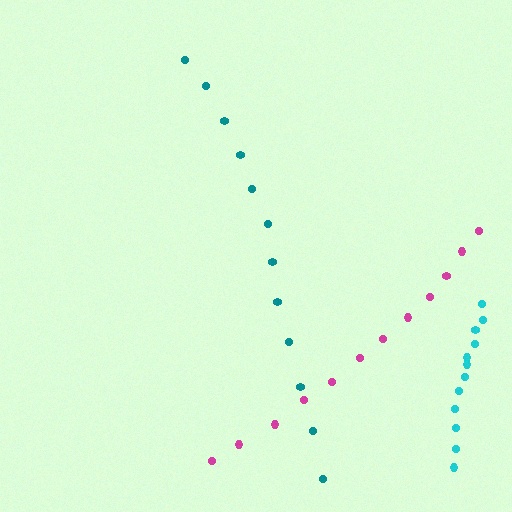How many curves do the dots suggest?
There are 3 distinct paths.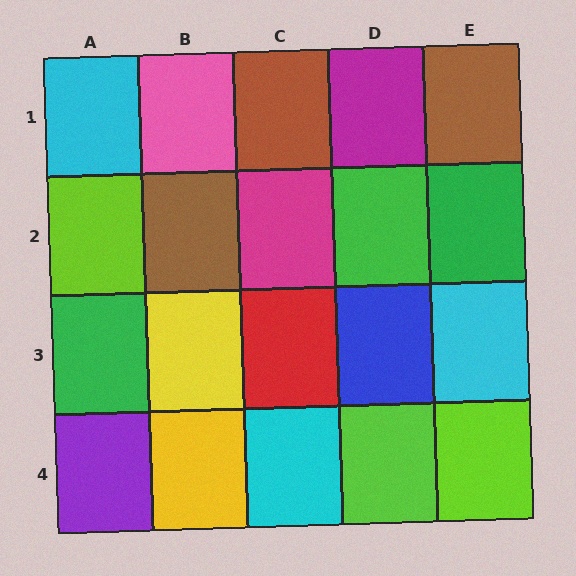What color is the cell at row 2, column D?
Green.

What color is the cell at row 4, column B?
Yellow.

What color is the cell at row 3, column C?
Red.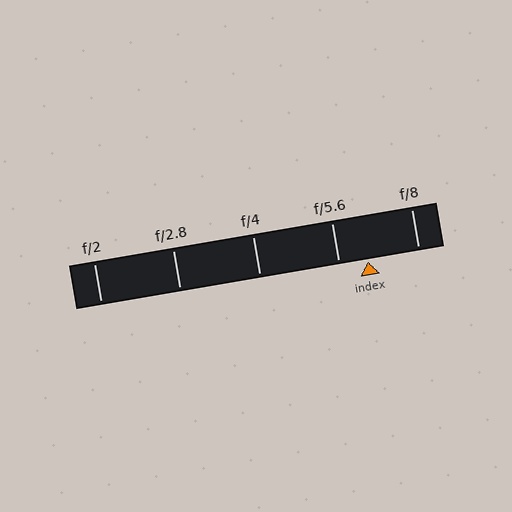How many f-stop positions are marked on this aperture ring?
There are 5 f-stop positions marked.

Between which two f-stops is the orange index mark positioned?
The index mark is between f/5.6 and f/8.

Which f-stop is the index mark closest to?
The index mark is closest to f/5.6.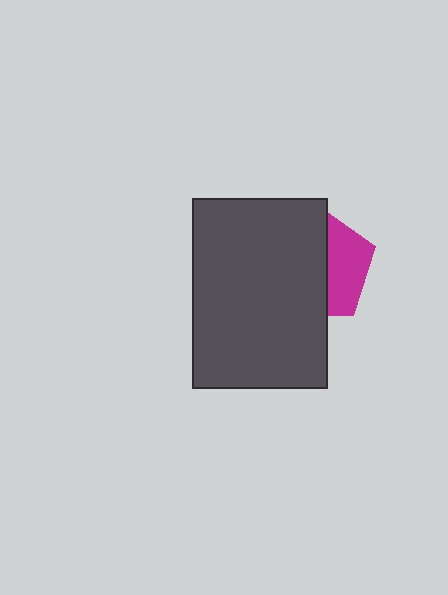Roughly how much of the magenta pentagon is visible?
A small part of it is visible (roughly 38%).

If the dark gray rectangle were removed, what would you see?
You would see the complete magenta pentagon.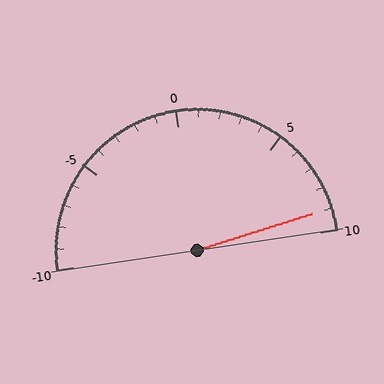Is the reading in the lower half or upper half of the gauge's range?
The reading is in the upper half of the range (-10 to 10).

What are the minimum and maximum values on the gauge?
The gauge ranges from -10 to 10.